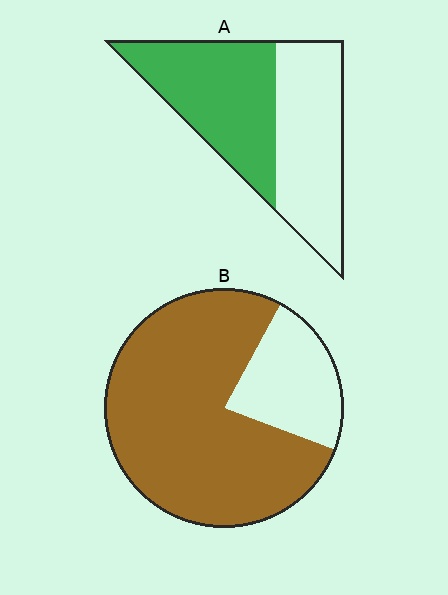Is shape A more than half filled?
Roughly half.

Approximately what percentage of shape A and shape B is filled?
A is approximately 50% and B is approximately 75%.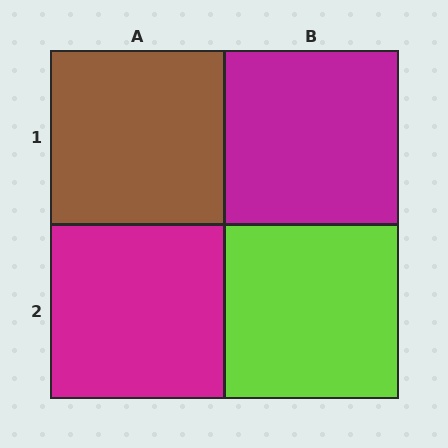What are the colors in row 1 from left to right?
Brown, magenta.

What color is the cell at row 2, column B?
Lime.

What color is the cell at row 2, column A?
Magenta.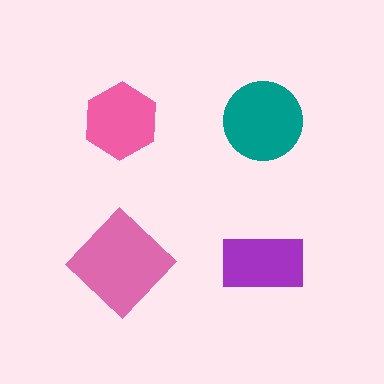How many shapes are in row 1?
2 shapes.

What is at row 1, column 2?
A teal circle.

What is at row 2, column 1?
A pink diamond.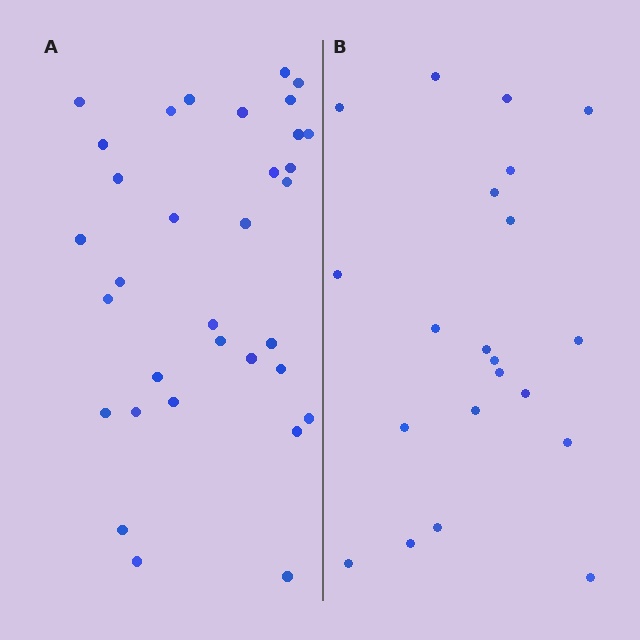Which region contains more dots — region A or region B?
Region A (the left region) has more dots.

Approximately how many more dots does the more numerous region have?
Region A has roughly 12 or so more dots than region B.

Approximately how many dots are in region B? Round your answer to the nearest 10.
About 20 dots. (The exact count is 21, which rounds to 20.)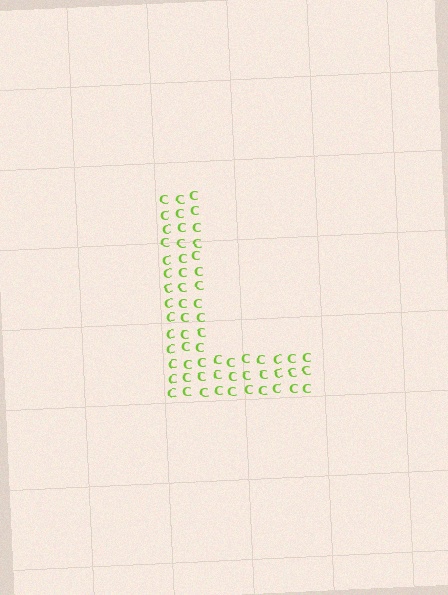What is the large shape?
The large shape is the letter L.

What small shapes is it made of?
It is made of small letter C's.